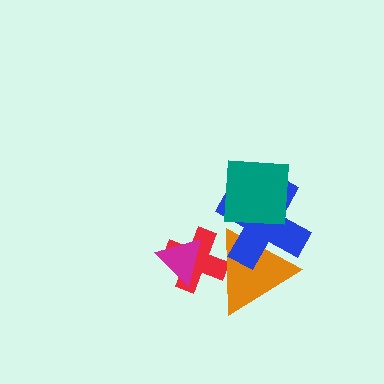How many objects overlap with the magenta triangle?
1 object overlaps with the magenta triangle.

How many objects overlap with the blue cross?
2 objects overlap with the blue cross.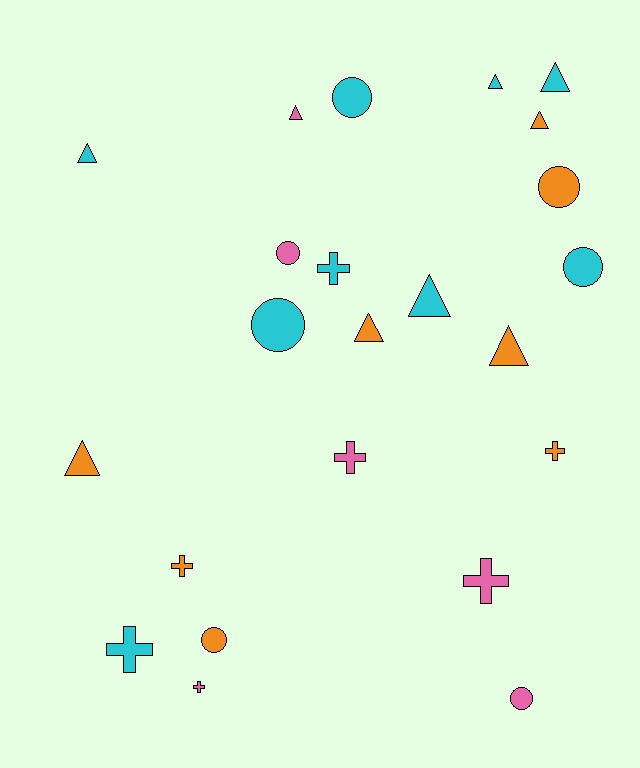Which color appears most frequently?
Cyan, with 9 objects.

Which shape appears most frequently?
Triangle, with 9 objects.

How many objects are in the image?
There are 23 objects.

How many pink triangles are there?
There is 1 pink triangle.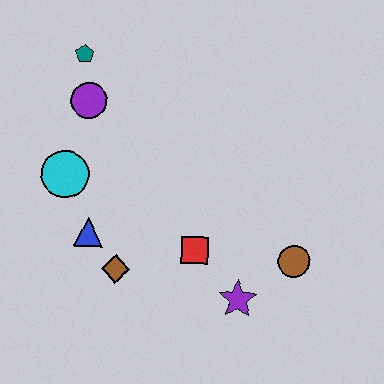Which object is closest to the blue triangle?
The brown diamond is closest to the blue triangle.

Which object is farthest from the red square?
The teal pentagon is farthest from the red square.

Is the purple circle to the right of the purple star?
No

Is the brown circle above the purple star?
Yes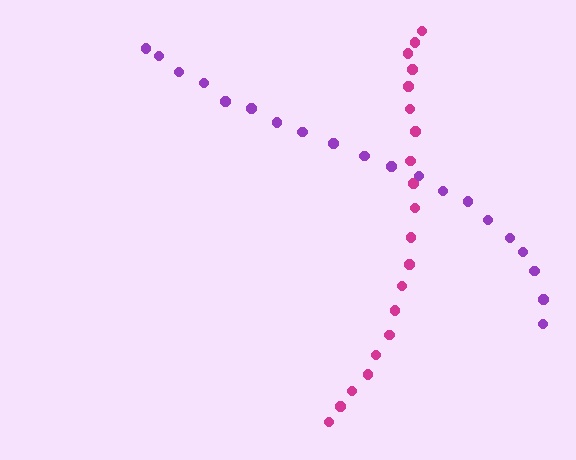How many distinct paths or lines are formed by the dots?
There are 2 distinct paths.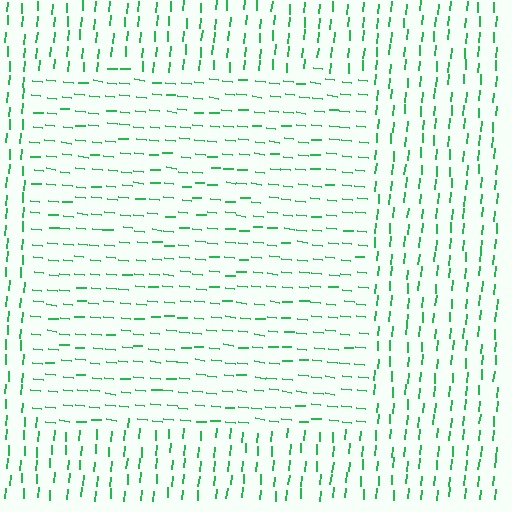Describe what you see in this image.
The image is filled with small green line segments. A rectangle region in the image has lines oriented differently from the surrounding lines, creating a visible texture boundary.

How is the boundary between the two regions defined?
The boundary is defined purely by a change in line orientation (approximately 89 degrees difference). All lines are the same color and thickness.